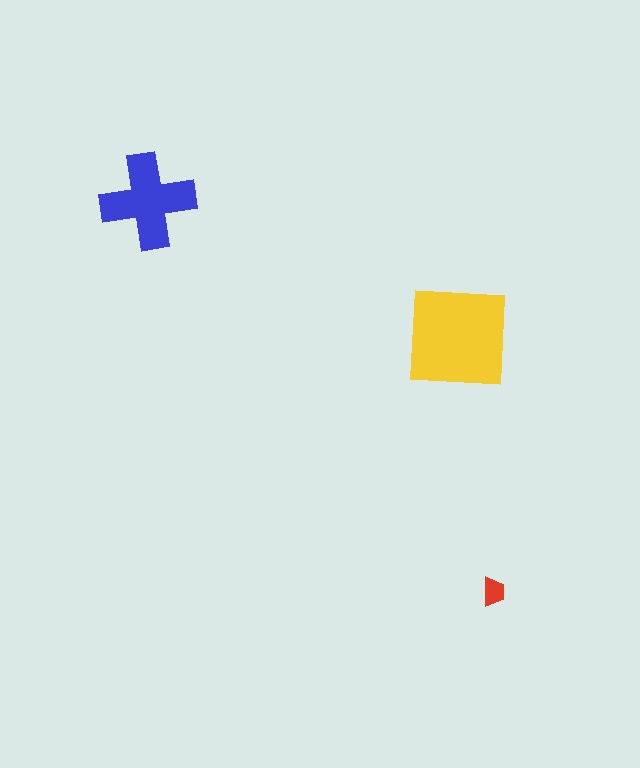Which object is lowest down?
The red trapezoid is bottommost.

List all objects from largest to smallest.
The yellow square, the blue cross, the red trapezoid.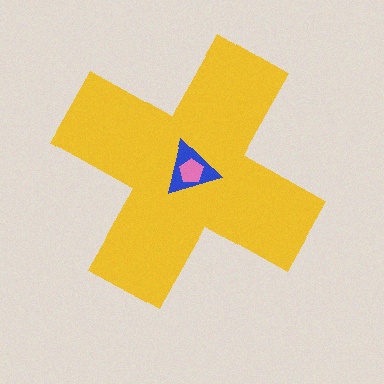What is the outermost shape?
The yellow cross.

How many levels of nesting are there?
3.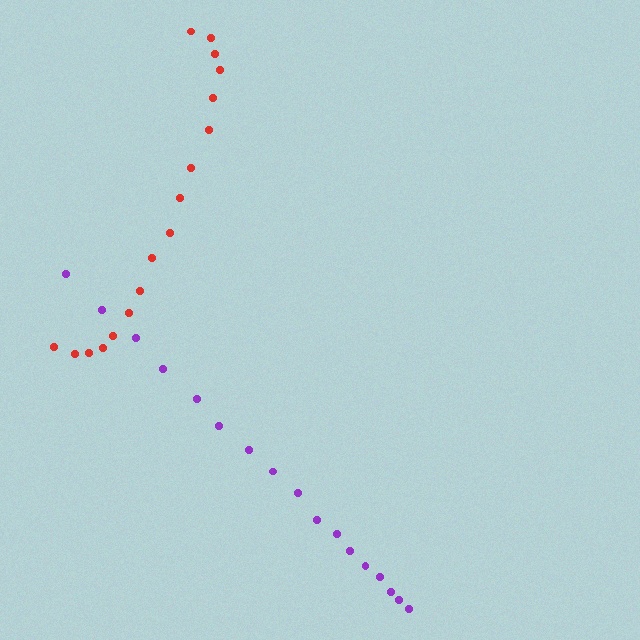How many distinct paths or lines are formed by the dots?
There are 2 distinct paths.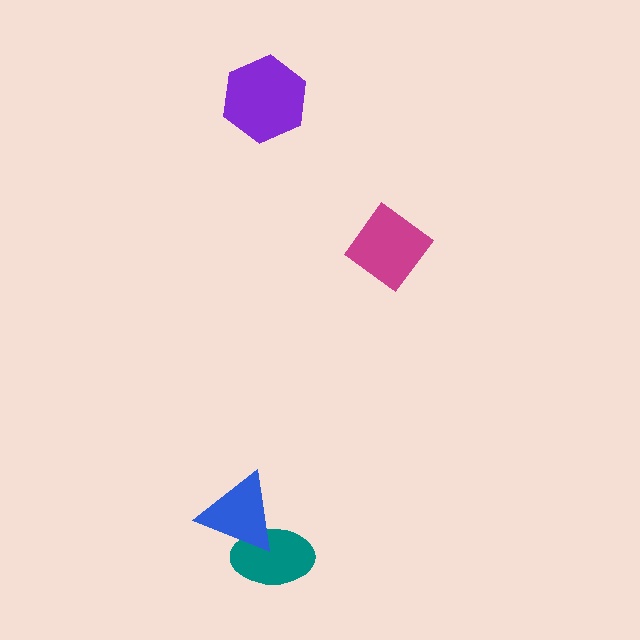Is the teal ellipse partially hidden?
Yes, it is partially covered by another shape.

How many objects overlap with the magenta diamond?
0 objects overlap with the magenta diamond.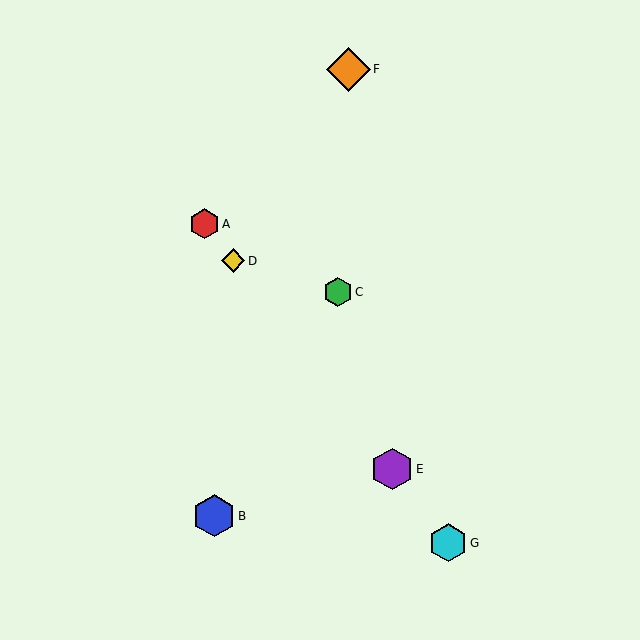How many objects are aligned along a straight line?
4 objects (A, D, E, G) are aligned along a straight line.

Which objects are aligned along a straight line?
Objects A, D, E, G are aligned along a straight line.